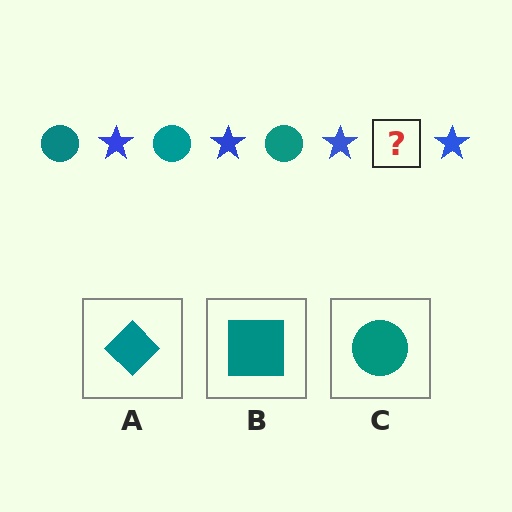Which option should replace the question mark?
Option C.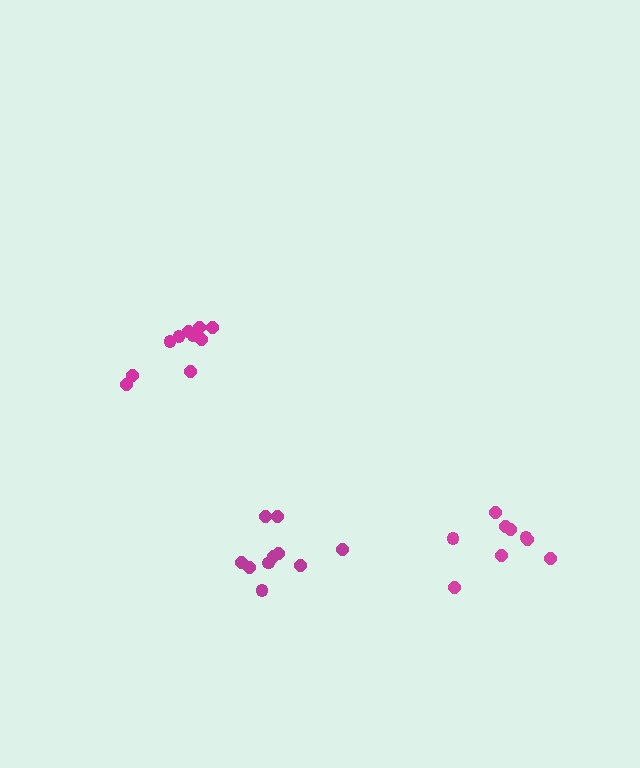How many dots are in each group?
Group 1: 10 dots, Group 2: 9 dots, Group 3: 10 dots (29 total).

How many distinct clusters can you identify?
There are 3 distinct clusters.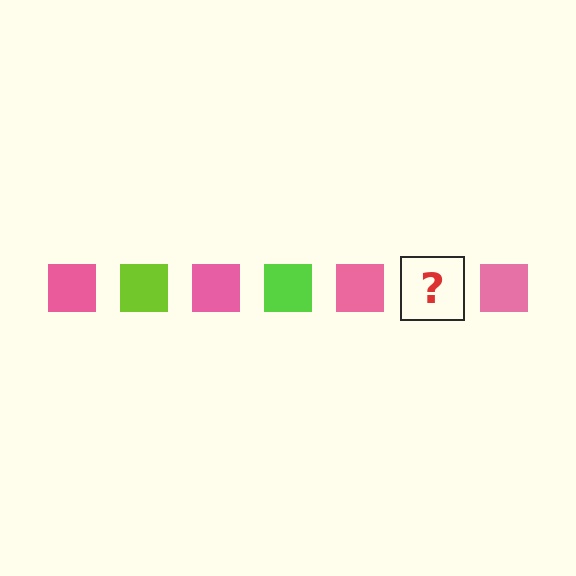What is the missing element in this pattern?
The missing element is a lime square.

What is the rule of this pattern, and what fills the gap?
The rule is that the pattern cycles through pink, lime squares. The gap should be filled with a lime square.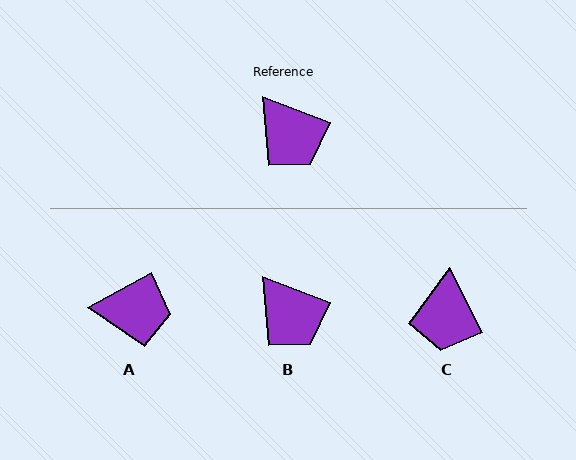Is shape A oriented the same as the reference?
No, it is off by about 50 degrees.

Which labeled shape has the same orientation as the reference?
B.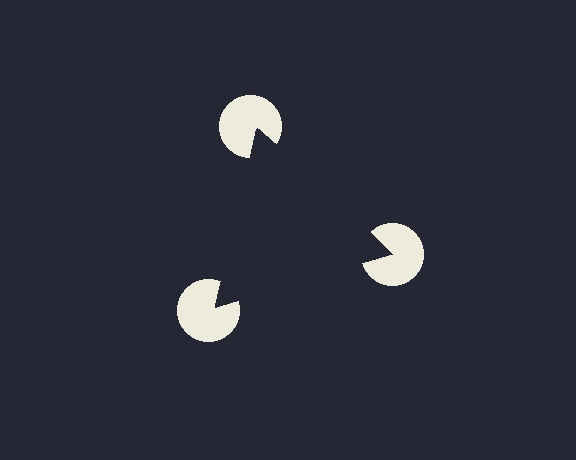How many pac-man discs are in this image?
There are 3 — one at each vertex of the illusory triangle.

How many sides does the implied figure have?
3 sides.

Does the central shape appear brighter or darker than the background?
It typically appears slightly darker than the background, even though no actual brightness change is drawn.